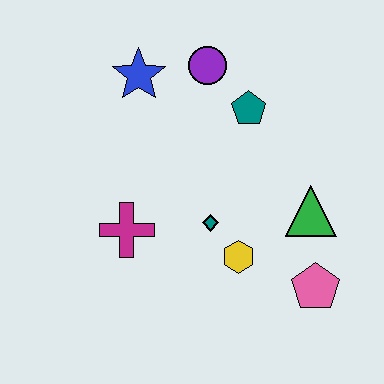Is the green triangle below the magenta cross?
No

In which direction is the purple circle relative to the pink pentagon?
The purple circle is above the pink pentagon.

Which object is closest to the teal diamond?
The yellow hexagon is closest to the teal diamond.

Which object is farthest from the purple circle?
The pink pentagon is farthest from the purple circle.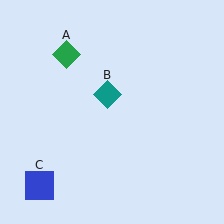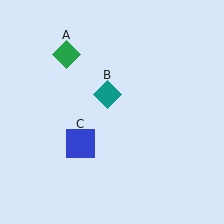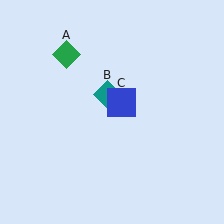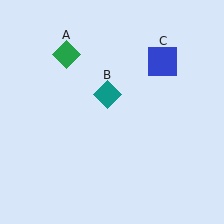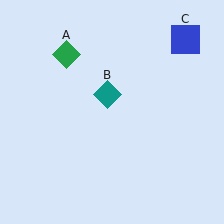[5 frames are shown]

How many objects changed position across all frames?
1 object changed position: blue square (object C).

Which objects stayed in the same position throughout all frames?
Green diamond (object A) and teal diamond (object B) remained stationary.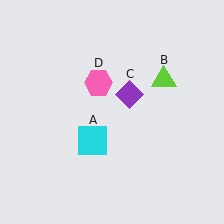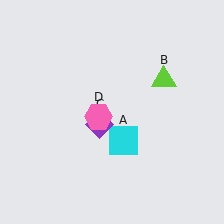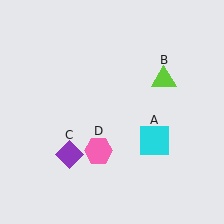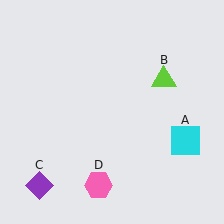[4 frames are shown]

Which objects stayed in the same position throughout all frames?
Lime triangle (object B) remained stationary.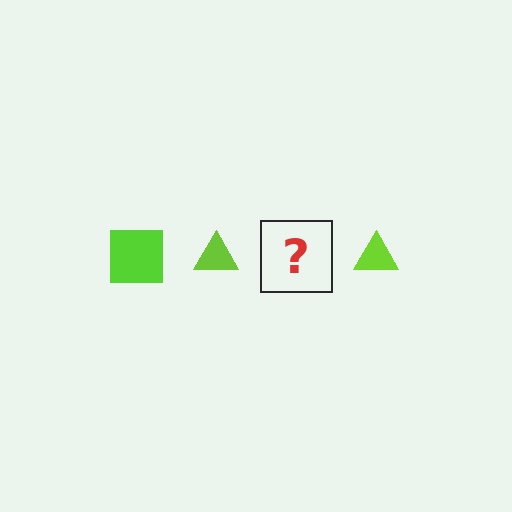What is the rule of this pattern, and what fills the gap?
The rule is that the pattern cycles through square, triangle shapes in lime. The gap should be filled with a lime square.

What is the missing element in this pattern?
The missing element is a lime square.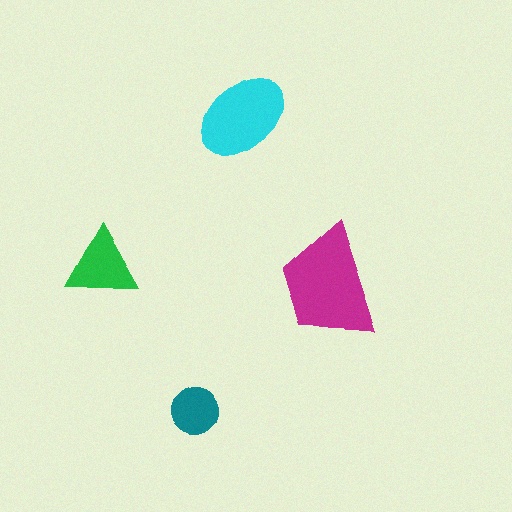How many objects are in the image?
There are 4 objects in the image.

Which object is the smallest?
The teal circle.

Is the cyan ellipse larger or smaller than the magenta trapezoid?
Smaller.